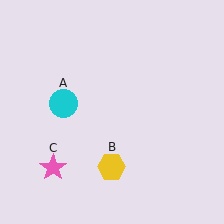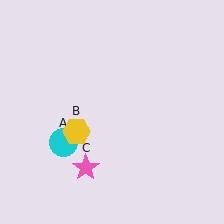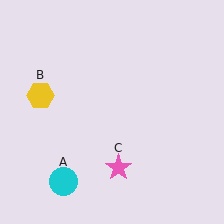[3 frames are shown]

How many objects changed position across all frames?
3 objects changed position: cyan circle (object A), yellow hexagon (object B), pink star (object C).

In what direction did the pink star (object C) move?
The pink star (object C) moved right.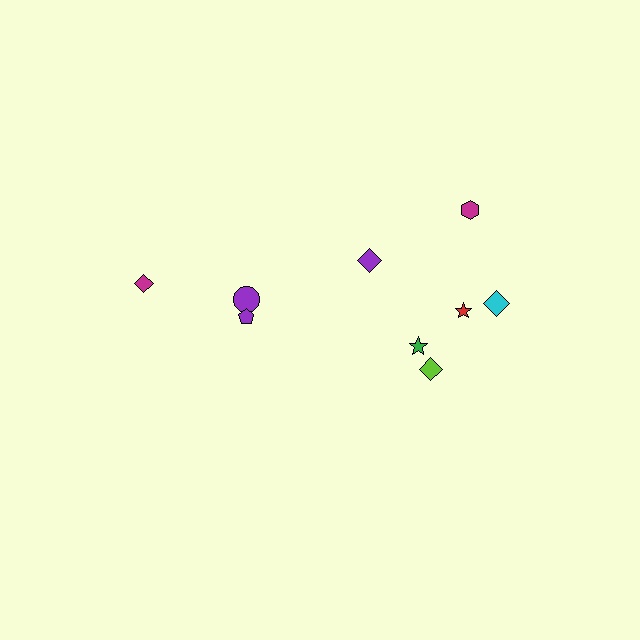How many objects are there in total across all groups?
There are 9 objects.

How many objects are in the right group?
There are 6 objects.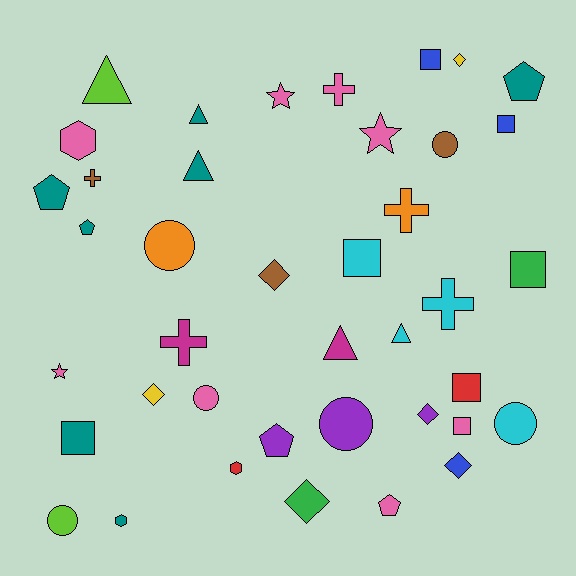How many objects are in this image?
There are 40 objects.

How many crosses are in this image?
There are 5 crosses.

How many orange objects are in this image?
There are 2 orange objects.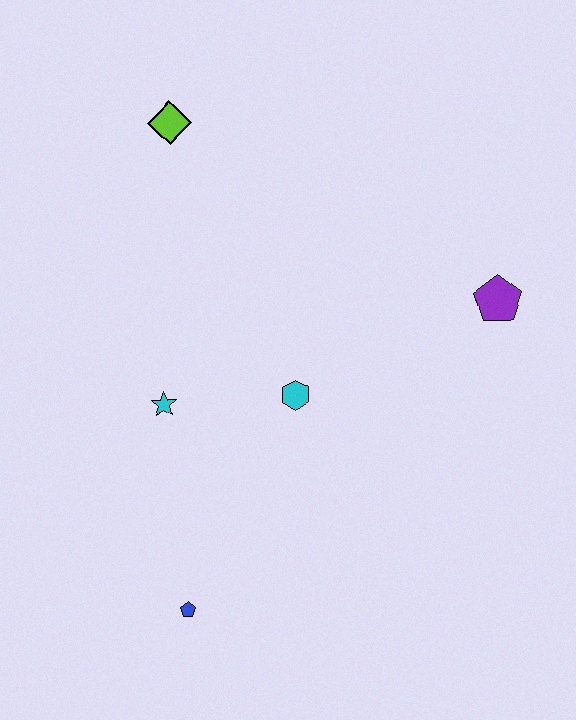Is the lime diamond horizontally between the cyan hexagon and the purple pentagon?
No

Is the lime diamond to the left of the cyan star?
No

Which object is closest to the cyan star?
The cyan hexagon is closest to the cyan star.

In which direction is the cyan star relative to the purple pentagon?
The cyan star is to the left of the purple pentagon.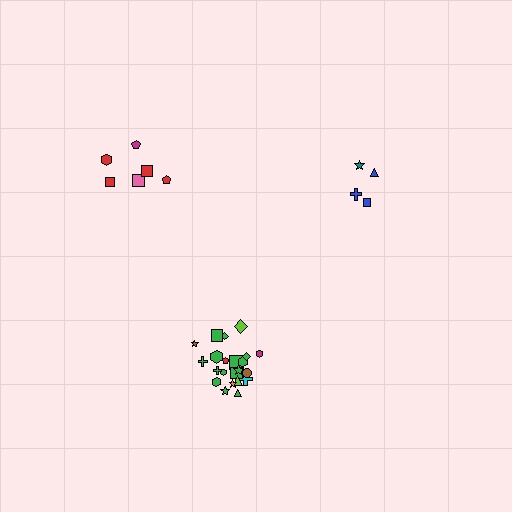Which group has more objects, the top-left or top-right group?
The top-left group.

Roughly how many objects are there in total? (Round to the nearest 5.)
Roughly 30 objects in total.